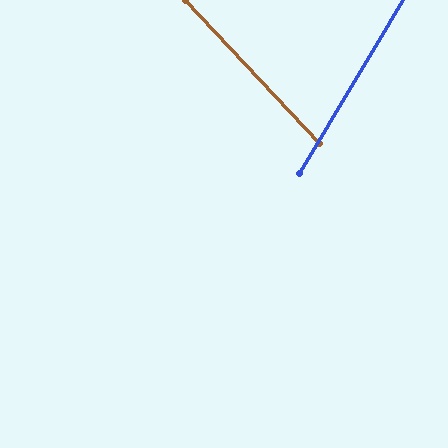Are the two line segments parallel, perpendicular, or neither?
Neither parallel nor perpendicular — they differ by about 74°.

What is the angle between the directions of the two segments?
Approximately 74 degrees.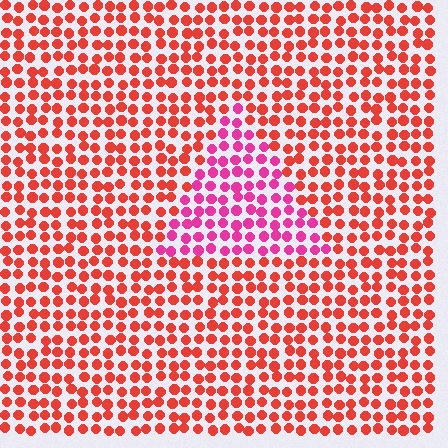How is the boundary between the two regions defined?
The boundary is defined purely by a slight shift in hue (about 40 degrees). Spacing, size, and orientation are identical on both sides.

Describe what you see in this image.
The image is filled with small red elements in a uniform arrangement. A triangle-shaped region is visible where the elements are tinted to a slightly different hue, forming a subtle color boundary.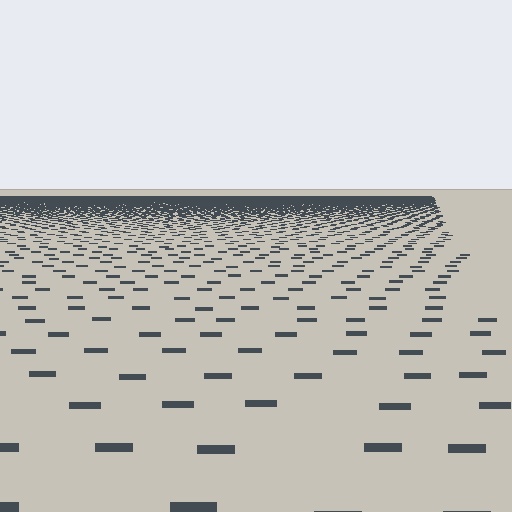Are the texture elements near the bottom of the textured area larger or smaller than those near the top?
Larger. Near the bottom, elements are closer to the viewer and appear at a bigger on-screen size.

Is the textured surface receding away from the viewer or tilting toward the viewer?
The surface is receding away from the viewer. Texture elements get smaller and denser toward the top.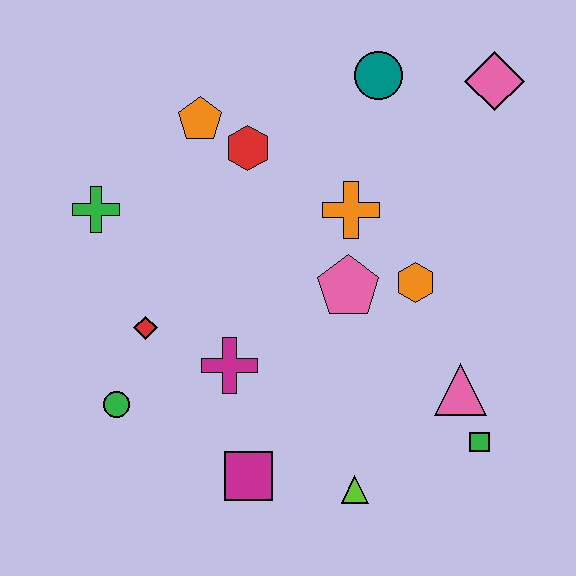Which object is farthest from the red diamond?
The pink diamond is farthest from the red diamond.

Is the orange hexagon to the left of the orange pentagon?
No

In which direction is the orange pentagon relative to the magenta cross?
The orange pentagon is above the magenta cross.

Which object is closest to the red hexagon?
The orange pentagon is closest to the red hexagon.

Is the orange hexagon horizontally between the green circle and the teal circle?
No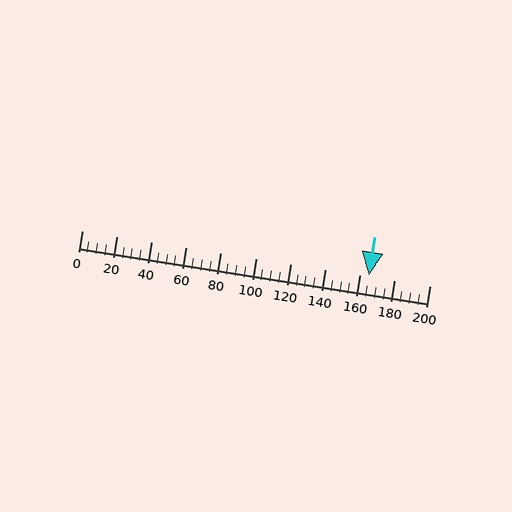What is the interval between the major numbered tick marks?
The major tick marks are spaced 20 units apart.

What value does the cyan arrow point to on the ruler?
The cyan arrow points to approximately 165.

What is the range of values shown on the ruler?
The ruler shows values from 0 to 200.